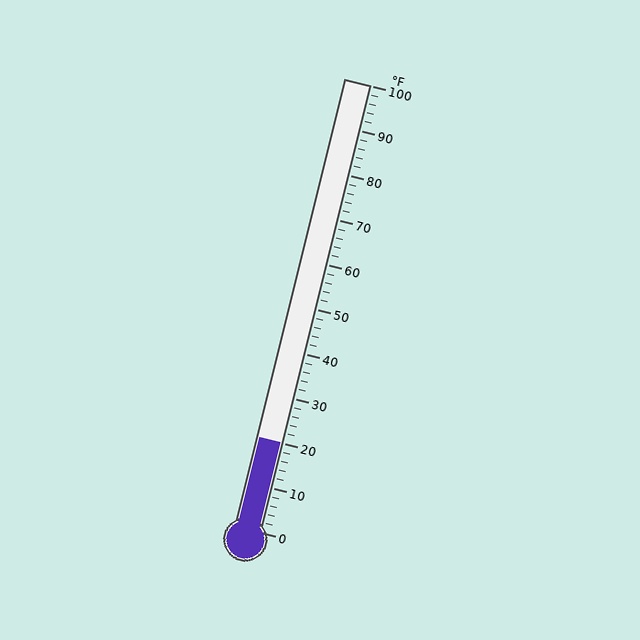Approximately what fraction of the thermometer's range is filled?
The thermometer is filled to approximately 20% of its range.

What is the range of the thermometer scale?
The thermometer scale ranges from 0°F to 100°F.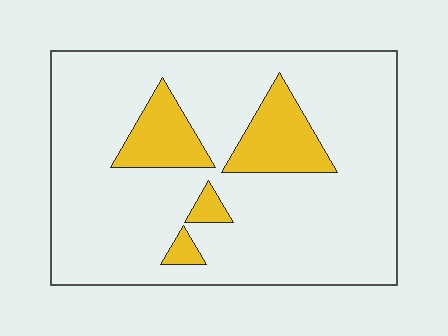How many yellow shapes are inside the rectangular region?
4.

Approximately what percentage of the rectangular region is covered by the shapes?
Approximately 15%.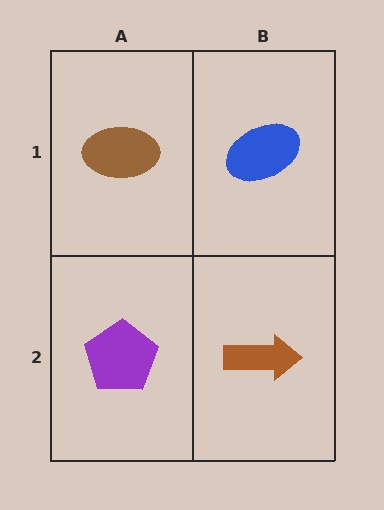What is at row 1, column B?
A blue ellipse.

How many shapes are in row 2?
2 shapes.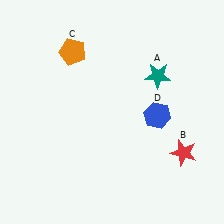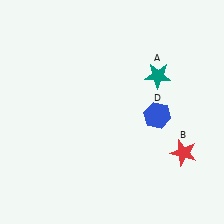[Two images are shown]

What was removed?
The orange pentagon (C) was removed in Image 2.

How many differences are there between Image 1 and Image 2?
There is 1 difference between the two images.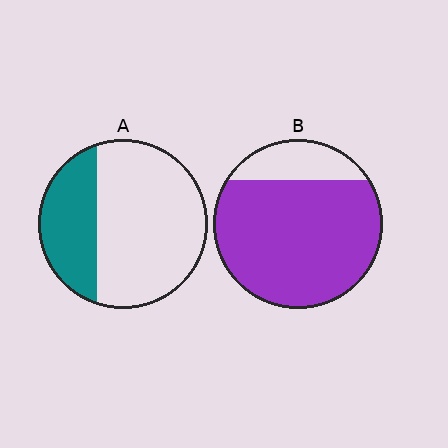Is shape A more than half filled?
No.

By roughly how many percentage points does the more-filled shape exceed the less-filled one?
By roughly 50 percentage points (B over A).